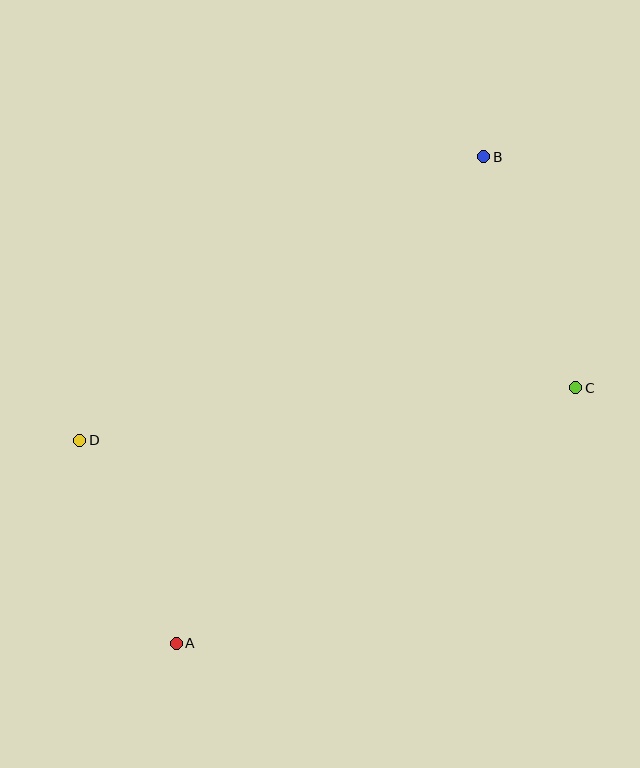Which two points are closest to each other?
Points A and D are closest to each other.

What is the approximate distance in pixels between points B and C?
The distance between B and C is approximately 248 pixels.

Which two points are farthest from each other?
Points A and B are farthest from each other.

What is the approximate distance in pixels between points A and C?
The distance between A and C is approximately 474 pixels.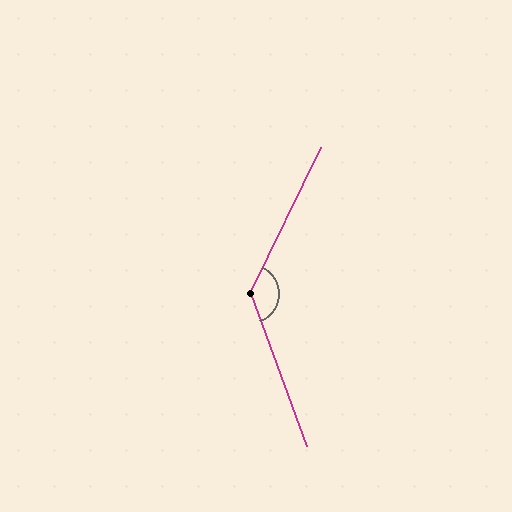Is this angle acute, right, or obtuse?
It is obtuse.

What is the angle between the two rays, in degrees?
Approximately 134 degrees.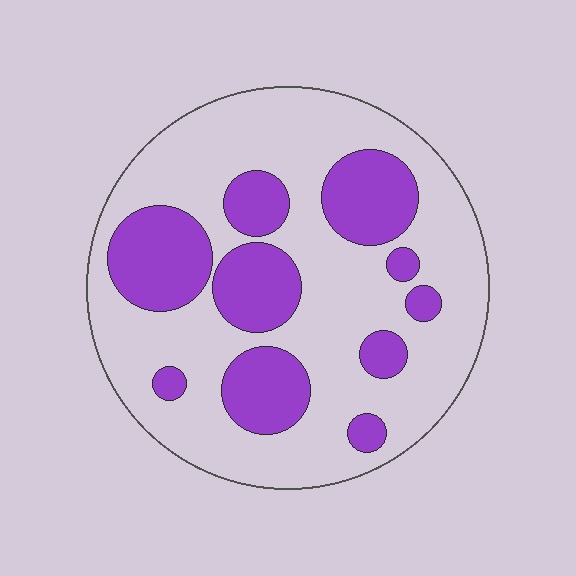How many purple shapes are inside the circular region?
10.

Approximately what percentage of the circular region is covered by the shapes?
Approximately 30%.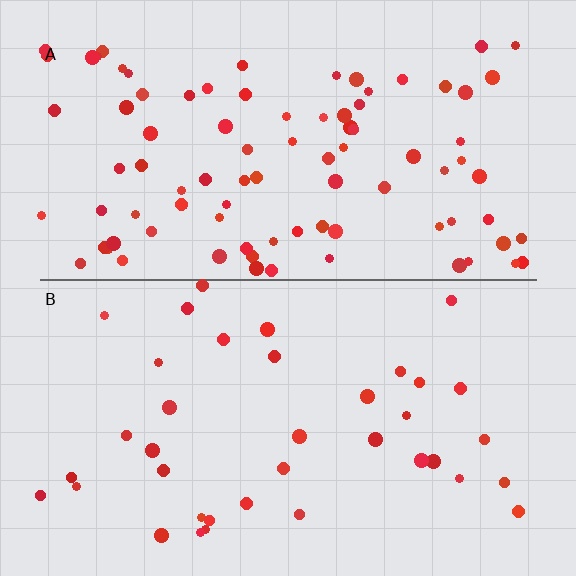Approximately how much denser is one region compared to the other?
Approximately 2.4× — region A over region B.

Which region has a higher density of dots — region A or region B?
A (the top).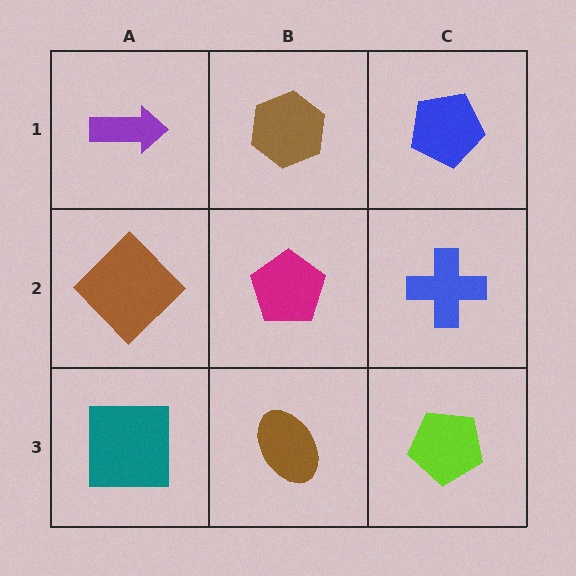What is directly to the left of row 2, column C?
A magenta pentagon.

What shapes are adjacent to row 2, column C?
A blue pentagon (row 1, column C), a lime pentagon (row 3, column C), a magenta pentagon (row 2, column B).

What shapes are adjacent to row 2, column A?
A purple arrow (row 1, column A), a teal square (row 3, column A), a magenta pentagon (row 2, column B).